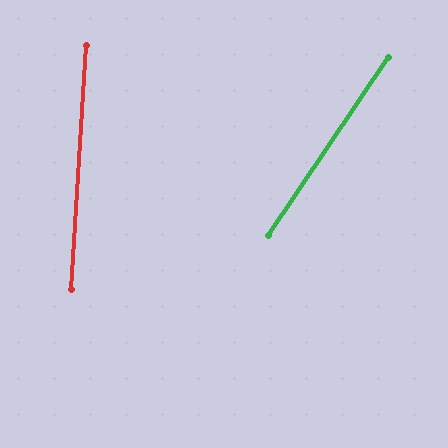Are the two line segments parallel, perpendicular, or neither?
Neither parallel nor perpendicular — they differ by about 30°.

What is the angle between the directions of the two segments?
Approximately 30 degrees.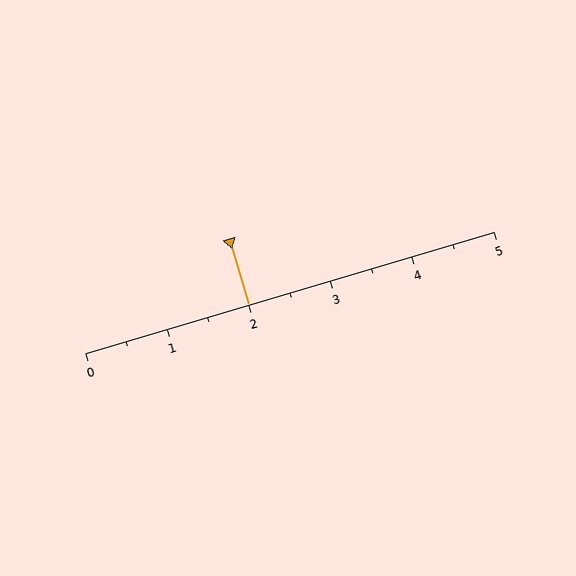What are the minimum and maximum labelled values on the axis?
The axis runs from 0 to 5.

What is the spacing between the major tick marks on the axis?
The major ticks are spaced 1 apart.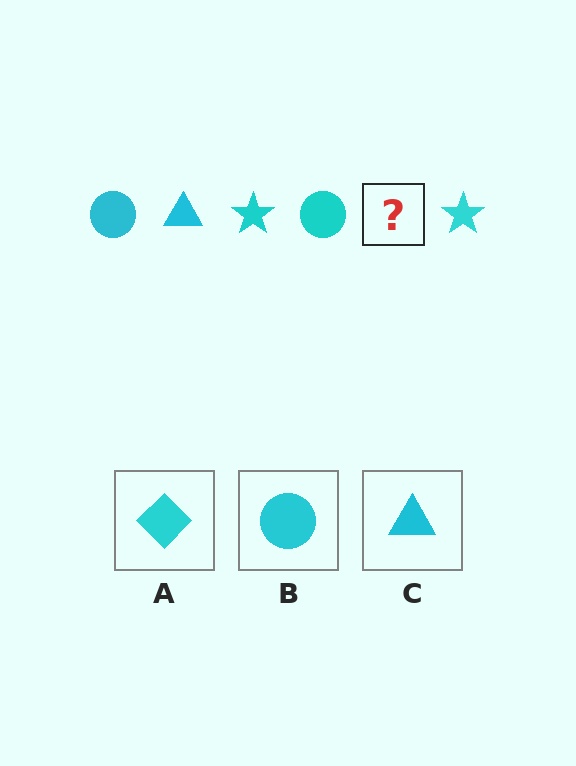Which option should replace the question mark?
Option C.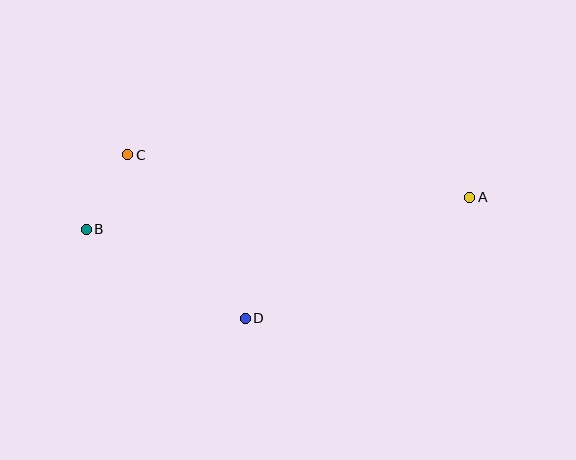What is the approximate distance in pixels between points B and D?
The distance between B and D is approximately 182 pixels.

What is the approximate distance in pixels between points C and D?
The distance between C and D is approximately 201 pixels.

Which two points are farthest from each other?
Points A and B are farthest from each other.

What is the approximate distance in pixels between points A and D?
The distance between A and D is approximately 255 pixels.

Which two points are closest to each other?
Points B and C are closest to each other.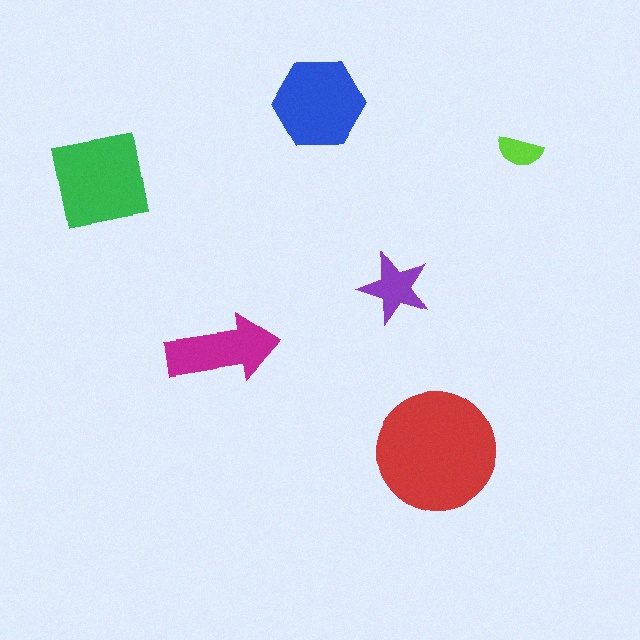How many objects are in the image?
There are 6 objects in the image.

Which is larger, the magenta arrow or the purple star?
The magenta arrow.